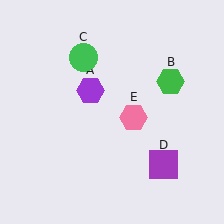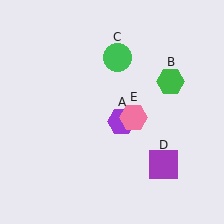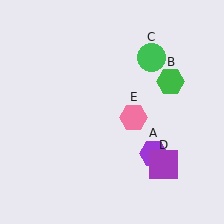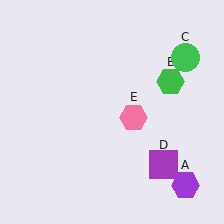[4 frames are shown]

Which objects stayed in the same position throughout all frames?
Green hexagon (object B) and purple square (object D) and pink hexagon (object E) remained stationary.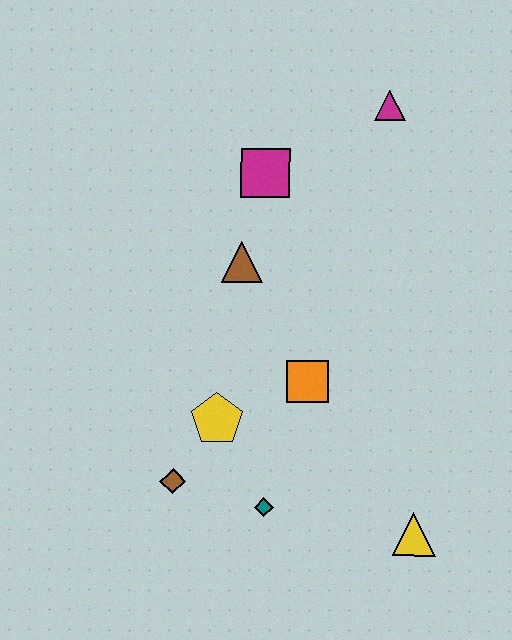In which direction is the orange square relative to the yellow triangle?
The orange square is above the yellow triangle.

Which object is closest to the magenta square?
The brown triangle is closest to the magenta square.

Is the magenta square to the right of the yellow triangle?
No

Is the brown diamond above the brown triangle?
No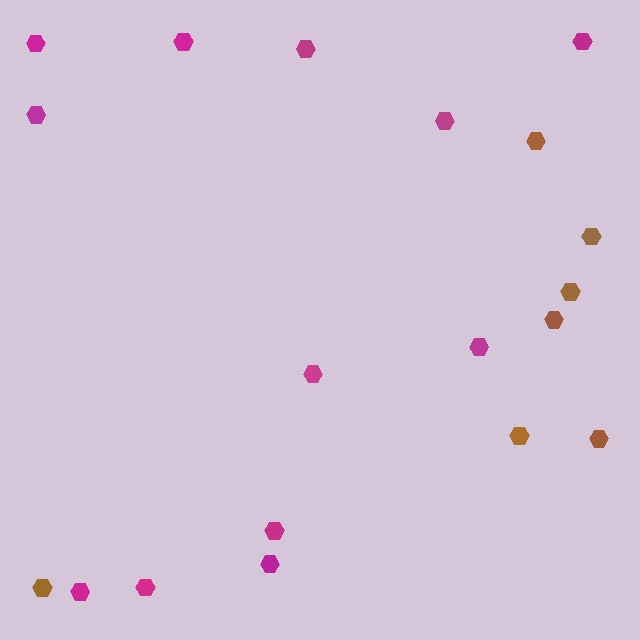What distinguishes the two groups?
There are 2 groups: one group of brown hexagons (7) and one group of magenta hexagons (12).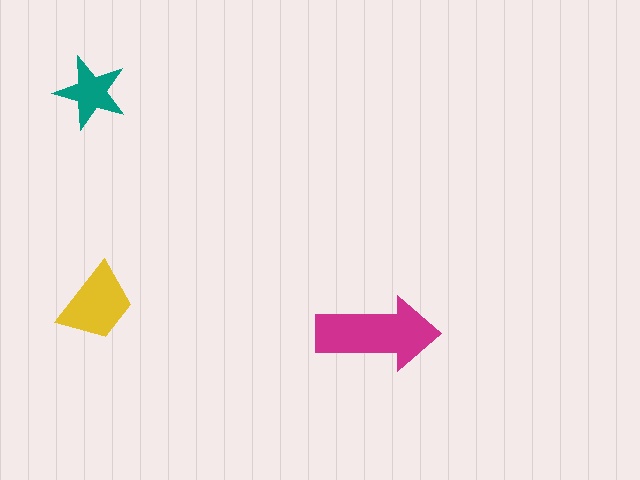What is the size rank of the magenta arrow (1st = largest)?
1st.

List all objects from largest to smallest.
The magenta arrow, the yellow trapezoid, the teal star.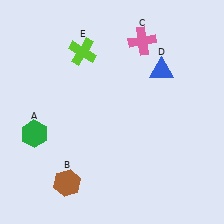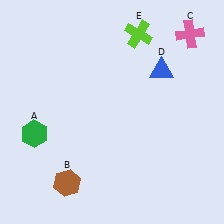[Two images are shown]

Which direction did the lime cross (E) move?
The lime cross (E) moved right.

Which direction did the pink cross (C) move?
The pink cross (C) moved right.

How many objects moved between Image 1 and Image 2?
2 objects moved between the two images.